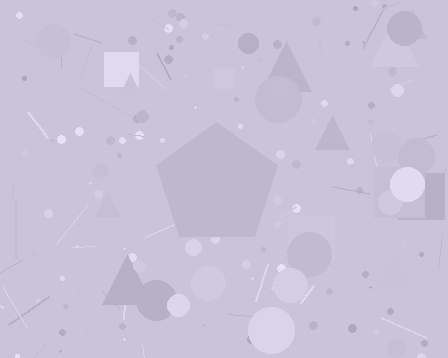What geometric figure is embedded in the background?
A pentagon is embedded in the background.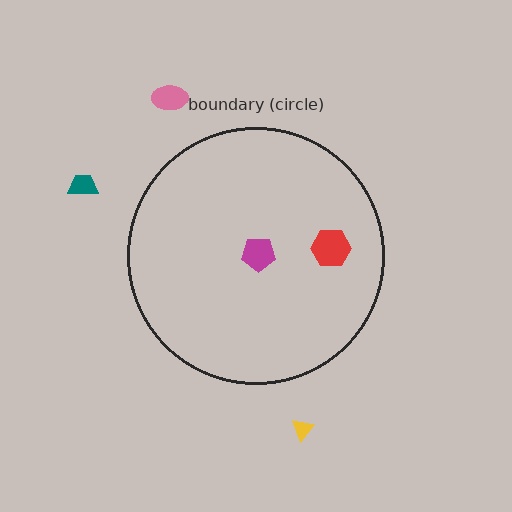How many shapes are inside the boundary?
2 inside, 3 outside.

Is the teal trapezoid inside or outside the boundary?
Outside.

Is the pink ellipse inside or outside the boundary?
Outside.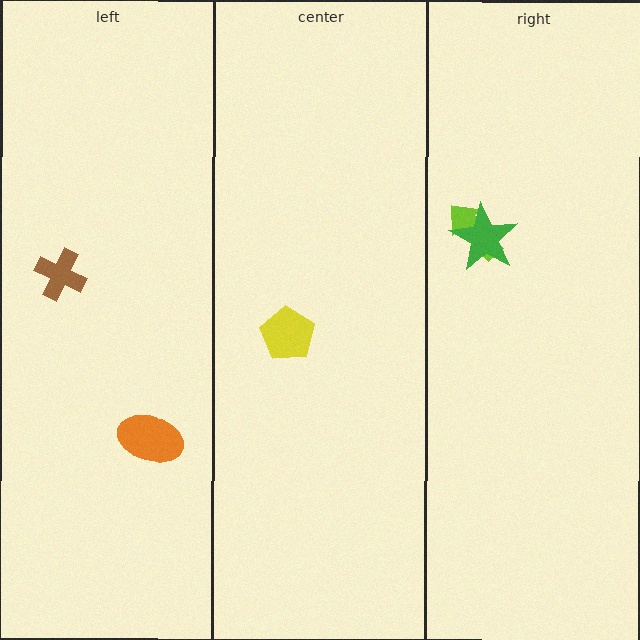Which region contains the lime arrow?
The right region.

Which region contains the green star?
The right region.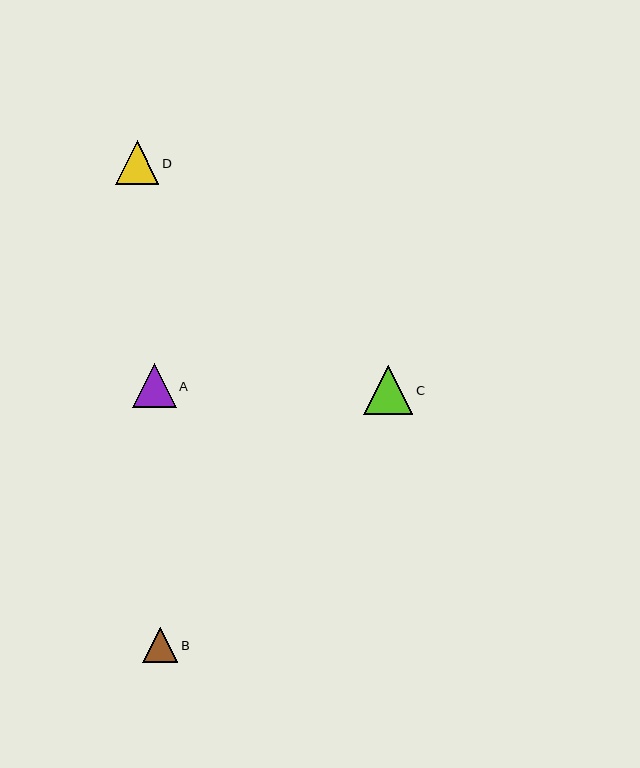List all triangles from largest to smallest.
From largest to smallest: C, A, D, B.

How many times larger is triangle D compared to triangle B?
Triangle D is approximately 1.2 times the size of triangle B.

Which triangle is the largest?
Triangle C is the largest with a size of approximately 49 pixels.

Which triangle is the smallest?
Triangle B is the smallest with a size of approximately 36 pixels.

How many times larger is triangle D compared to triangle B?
Triangle D is approximately 1.2 times the size of triangle B.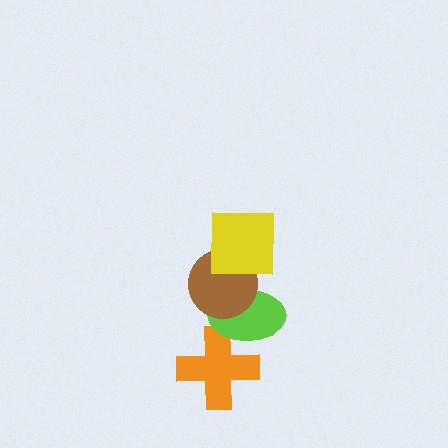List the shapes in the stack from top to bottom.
From top to bottom: the yellow square, the brown circle, the lime ellipse, the orange cross.